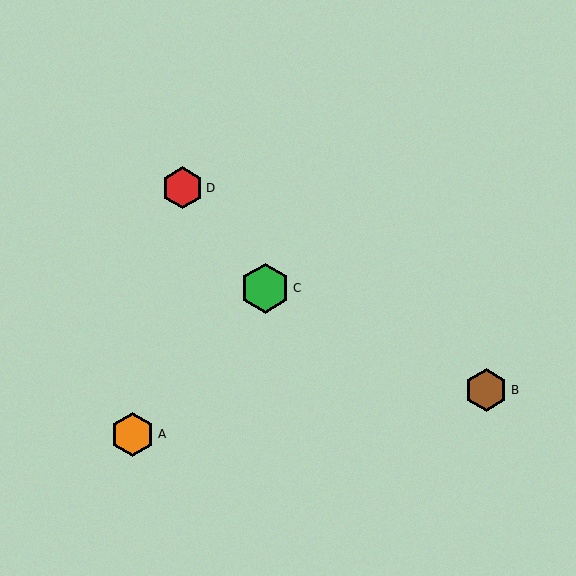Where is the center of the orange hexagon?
The center of the orange hexagon is at (133, 434).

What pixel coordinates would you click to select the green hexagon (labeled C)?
Click at (265, 288) to select the green hexagon C.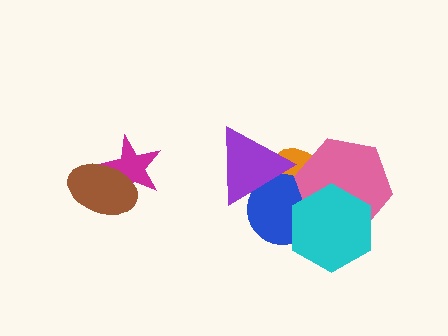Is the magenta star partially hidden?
Yes, it is partially covered by another shape.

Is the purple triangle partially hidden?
No, no other shape covers it.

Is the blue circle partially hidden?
Yes, it is partially covered by another shape.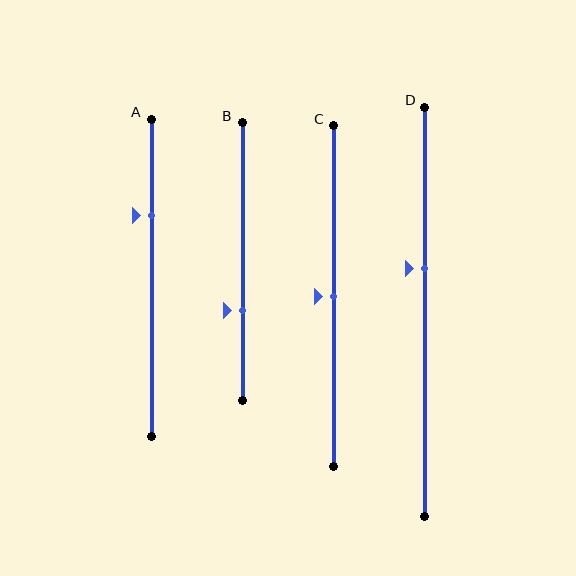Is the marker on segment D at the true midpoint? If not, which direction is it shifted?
No, the marker on segment D is shifted upward by about 11% of the segment length.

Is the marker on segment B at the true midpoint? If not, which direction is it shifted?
No, the marker on segment B is shifted downward by about 18% of the segment length.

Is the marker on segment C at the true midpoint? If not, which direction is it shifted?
Yes, the marker on segment C is at the true midpoint.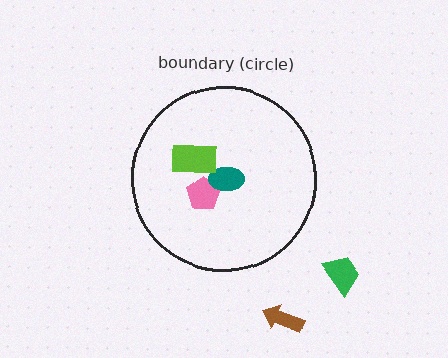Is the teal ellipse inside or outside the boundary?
Inside.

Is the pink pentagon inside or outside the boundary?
Inside.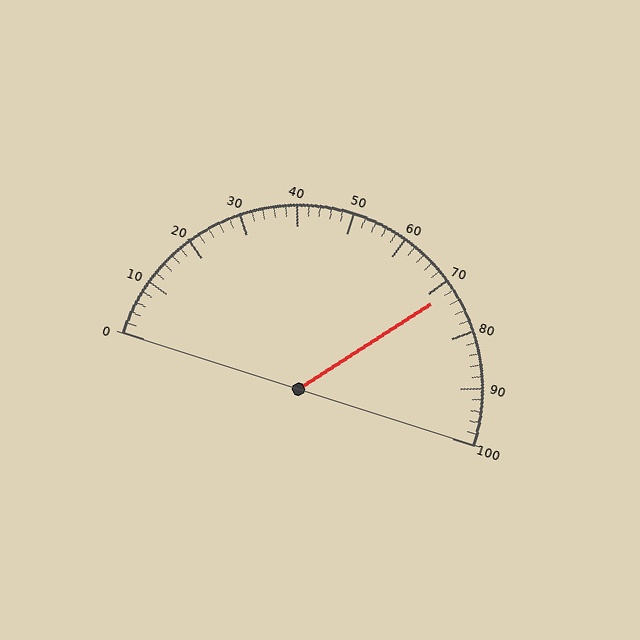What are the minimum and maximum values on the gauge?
The gauge ranges from 0 to 100.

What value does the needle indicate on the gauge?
The needle indicates approximately 72.